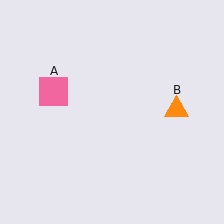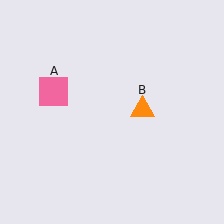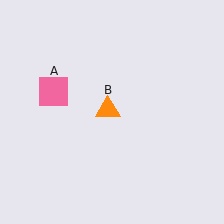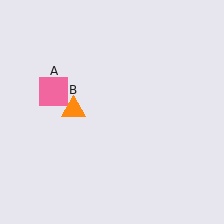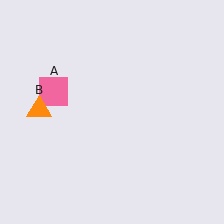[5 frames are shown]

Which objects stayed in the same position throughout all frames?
Pink square (object A) remained stationary.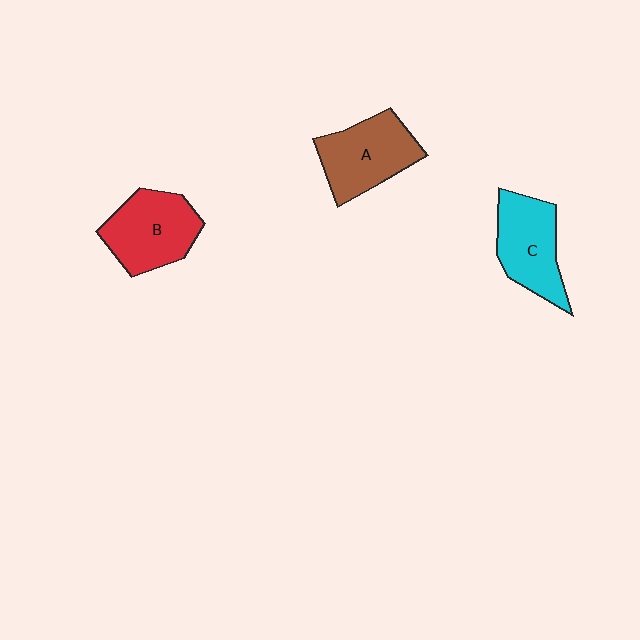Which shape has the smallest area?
Shape C (cyan).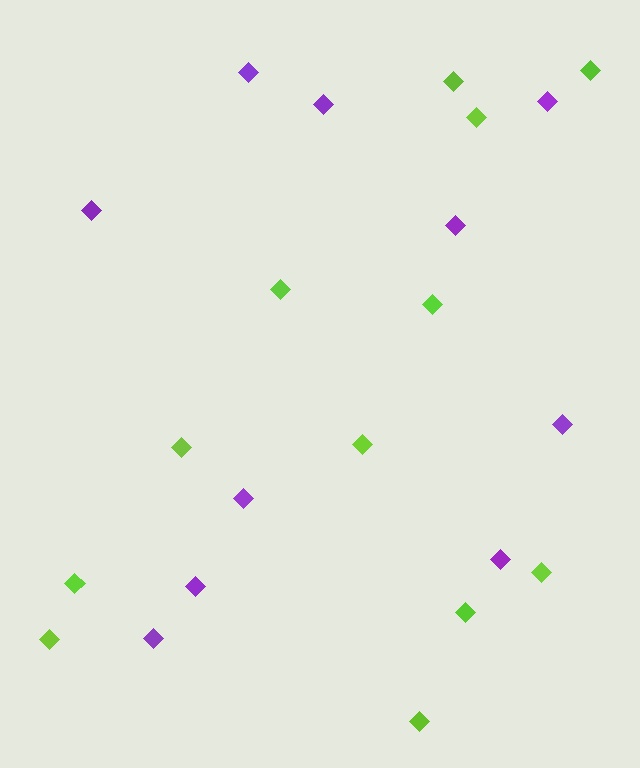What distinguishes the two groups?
There are 2 groups: one group of lime diamonds (12) and one group of purple diamonds (10).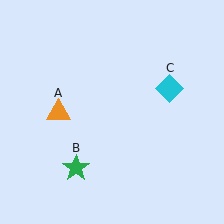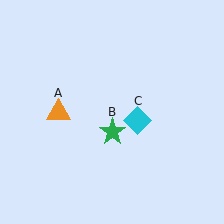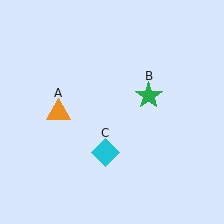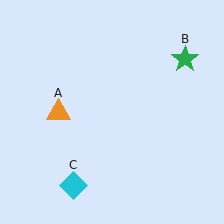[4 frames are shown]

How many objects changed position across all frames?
2 objects changed position: green star (object B), cyan diamond (object C).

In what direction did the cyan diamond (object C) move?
The cyan diamond (object C) moved down and to the left.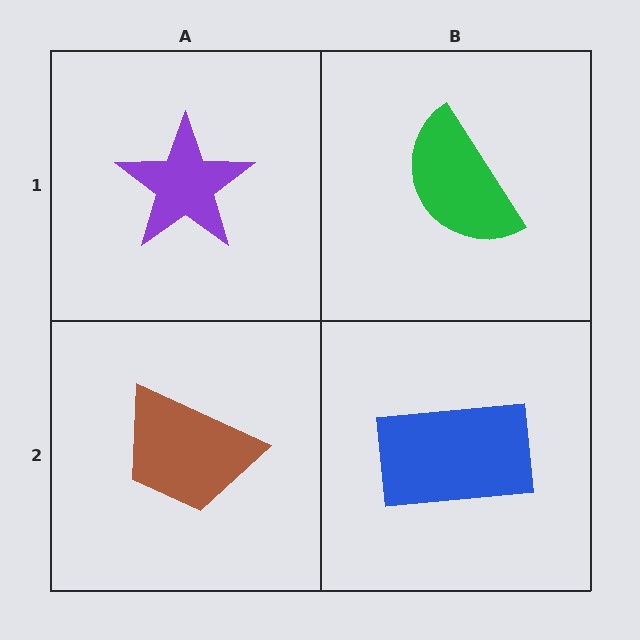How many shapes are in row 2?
2 shapes.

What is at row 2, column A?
A brown trapezoid.